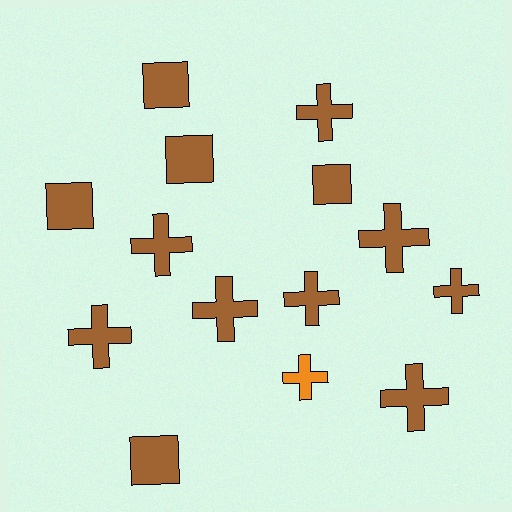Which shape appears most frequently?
Cross, with 9 objects.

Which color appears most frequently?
Brown, with 13 objects.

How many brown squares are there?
There are 5 brown squares.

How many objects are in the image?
There are 14 objects.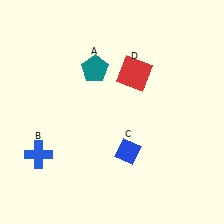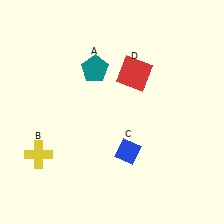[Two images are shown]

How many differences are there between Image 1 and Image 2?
There is 1 difference between the two images.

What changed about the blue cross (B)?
In Image 1, B is blue. In Image 2, it changed to yellow.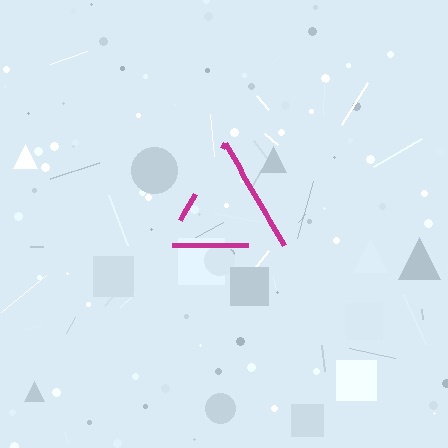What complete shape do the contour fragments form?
The contour fragments form a triangle.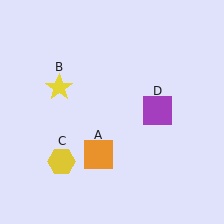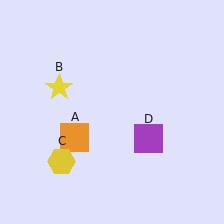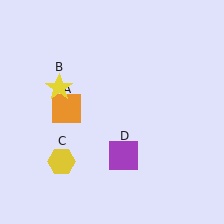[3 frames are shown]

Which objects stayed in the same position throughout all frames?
Yellow star (object B) and yellow hexagon (object C) remained stationary.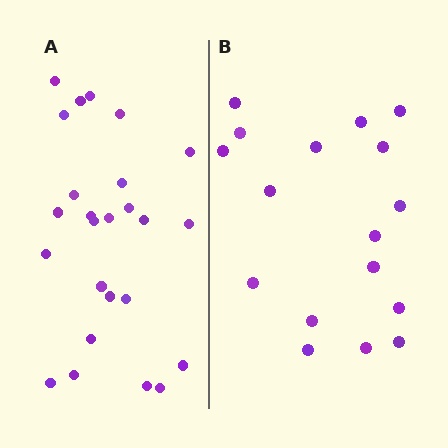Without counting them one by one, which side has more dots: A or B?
Region A (the left region) has more dots.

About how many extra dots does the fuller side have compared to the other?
Region A has roughly 8 or so more dots than region B.